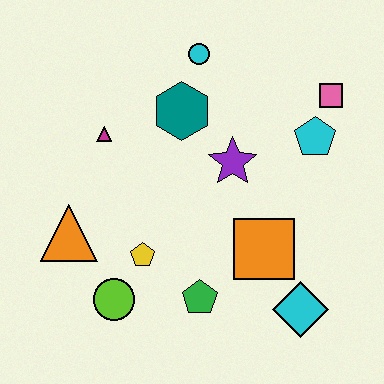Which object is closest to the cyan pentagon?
The pink square is closest to the cyan pentagon.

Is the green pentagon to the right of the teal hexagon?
Yes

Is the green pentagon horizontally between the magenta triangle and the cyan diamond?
Yes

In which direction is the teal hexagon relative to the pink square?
The teal hexagon is to the left of the pink square.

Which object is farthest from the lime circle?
The pink square is farthest from the lime circle.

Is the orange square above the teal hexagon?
No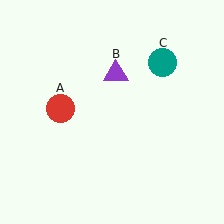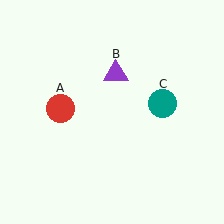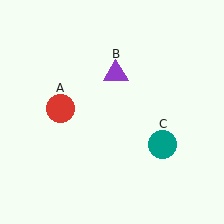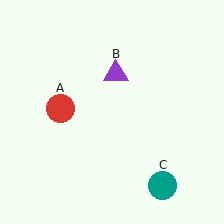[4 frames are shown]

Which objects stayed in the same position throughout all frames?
Red circle (object A) and purple triangle (object B) remained stationary.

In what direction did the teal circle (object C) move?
The teal circle (object C) moved down.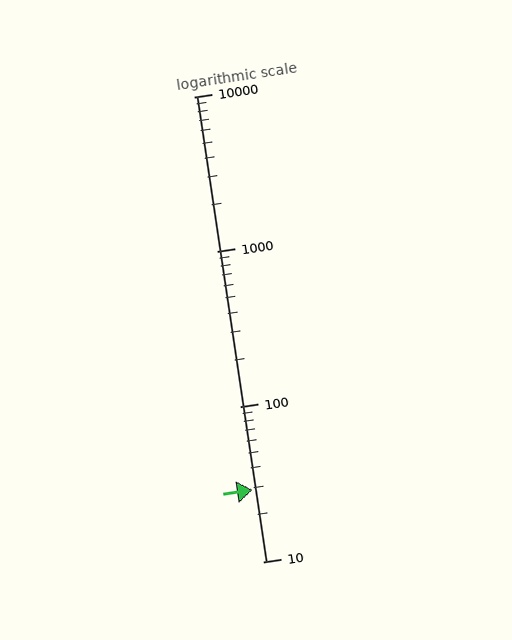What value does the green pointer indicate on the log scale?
The pointer indicates approximately 29.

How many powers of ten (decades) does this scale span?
The scale spans 3 decades, from 10 to 10000.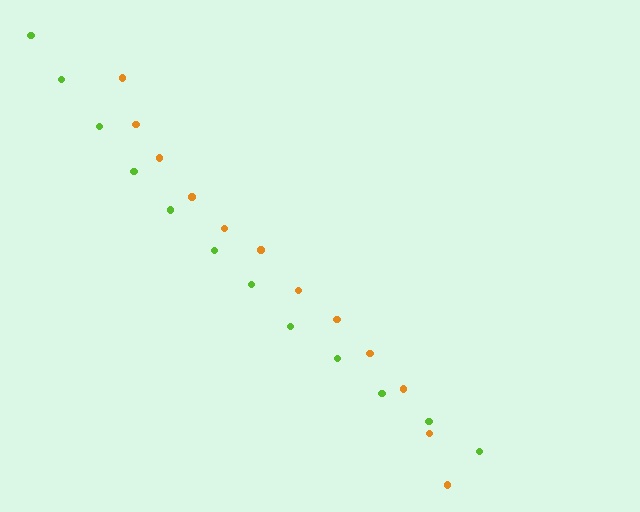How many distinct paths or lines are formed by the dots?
There are 2 distinct paths.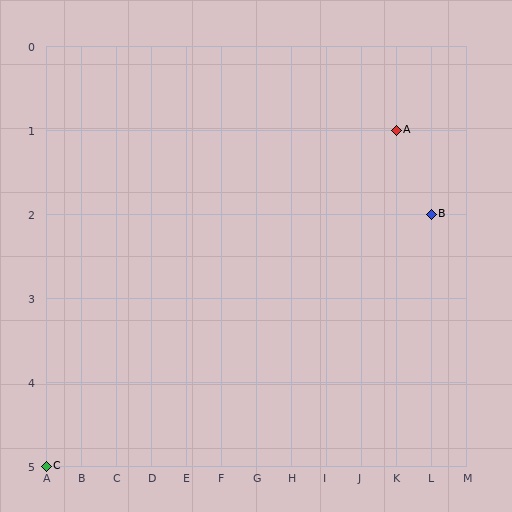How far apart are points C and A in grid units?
Points C and A are 10 columns and 4 rows apart (about 10.8 grid units diagonally).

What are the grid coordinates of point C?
Point C is at grid coordinates (A, 5).